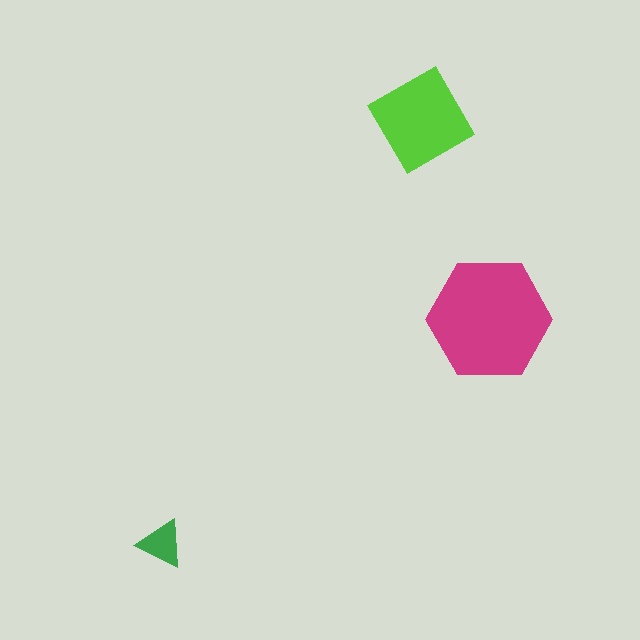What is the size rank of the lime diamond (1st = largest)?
2nd.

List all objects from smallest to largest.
The green triangle, the lime diamond, the magenta hexagon.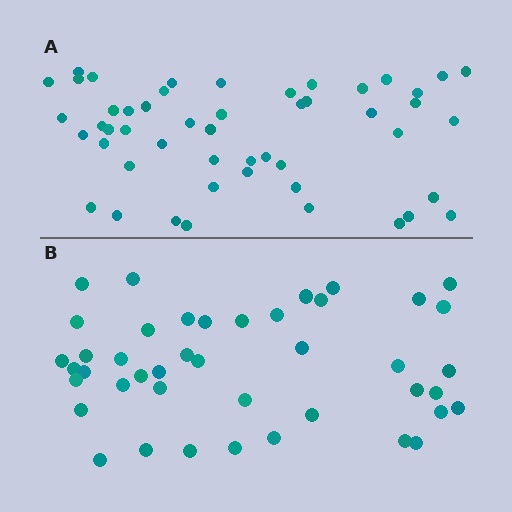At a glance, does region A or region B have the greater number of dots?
Region A (the top region) has more dots.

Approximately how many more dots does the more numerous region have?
Region A has roughly 8 or so more dots than region B.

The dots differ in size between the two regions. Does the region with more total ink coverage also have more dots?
No. Region B has more total ink coverage because its dots are larger, but region A actually contains more individual dots. Total area can be misleading — the number of items is what matters here.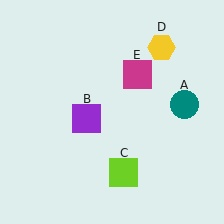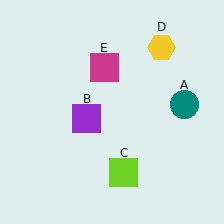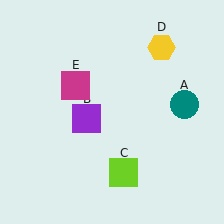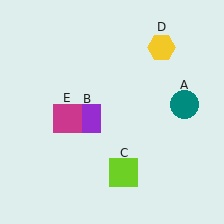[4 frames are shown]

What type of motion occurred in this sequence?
The magenta square (object E) rotated counterclockwise around the center of the scene.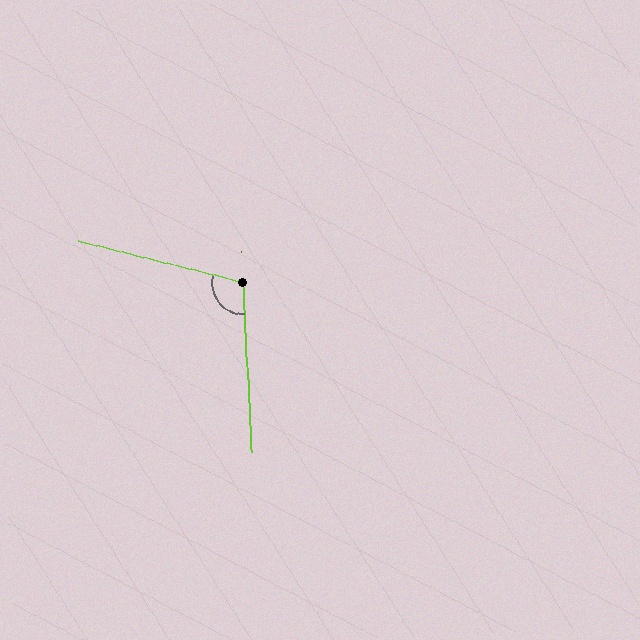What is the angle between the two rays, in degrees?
Approximately 107 degrees.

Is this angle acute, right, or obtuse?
It is obtuse.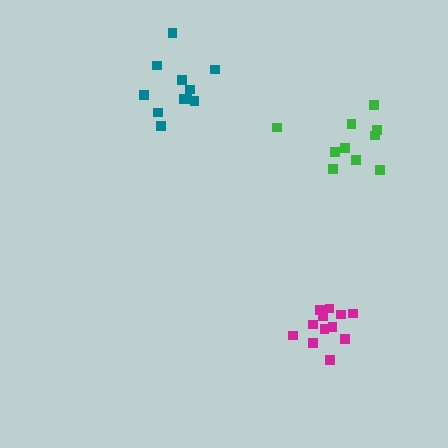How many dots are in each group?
Group 1: 10 dots, Group 2: 11 dots, Group 3: 12 dots (33 total).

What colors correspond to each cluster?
The clusters are colored: green, teal, magenta.